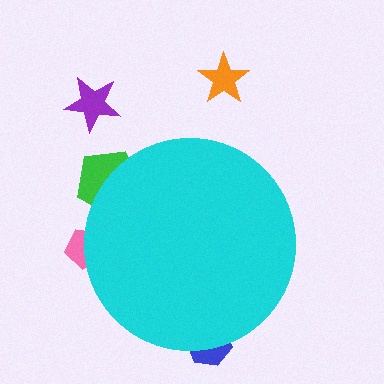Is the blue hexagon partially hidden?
Yes, the blue hexagon is partially hidden behind the cyan circle.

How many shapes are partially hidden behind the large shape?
3 shapes are partially hidden.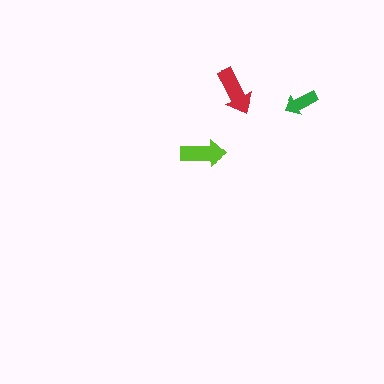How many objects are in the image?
There are 3 objects in the image.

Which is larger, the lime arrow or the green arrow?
The lime one.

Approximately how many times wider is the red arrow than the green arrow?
About 1.5 times wider.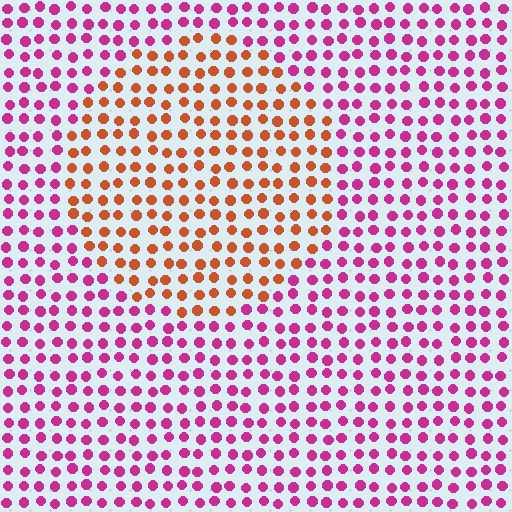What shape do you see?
I see a circle.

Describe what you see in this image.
The image is filled with small magenta elements in a uniform arrangement. A circle-shaped region is visible where the elements are tinted to a slightly different hue, forming a subtle color boundary.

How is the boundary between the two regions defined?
The boundary is defined purely by a slight shift in hue (about 56 degrees). Spacing, size, and orientation are identical on both sides.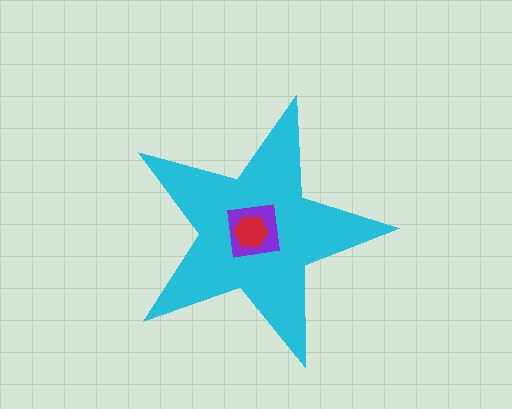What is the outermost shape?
The cyan star.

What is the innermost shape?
The red hexagon.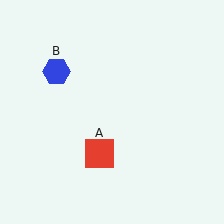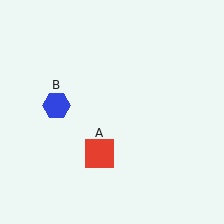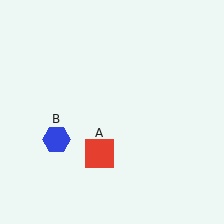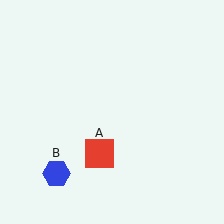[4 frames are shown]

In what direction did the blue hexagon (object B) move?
The blue hexagon (object B) moved down.